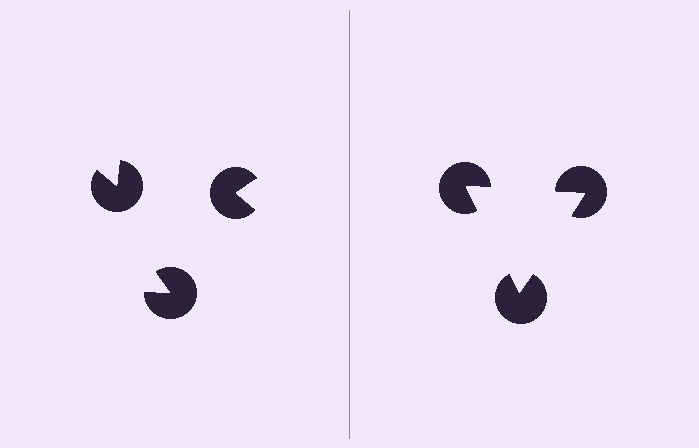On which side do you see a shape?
An illusory triangle appears on the right side. On the left side the wedge cuts are rotated, so no coherent shape forms.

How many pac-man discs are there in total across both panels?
6 — 3 on each side.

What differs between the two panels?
The pac-man discs are positioned identically on both sides; only the wedge orientations differ. On the right they align to a triangle; on the left they are misaligned.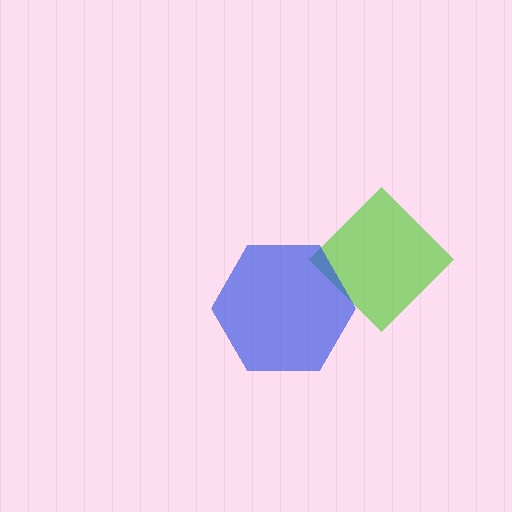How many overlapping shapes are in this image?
There are 2 overlapping shapes in the image.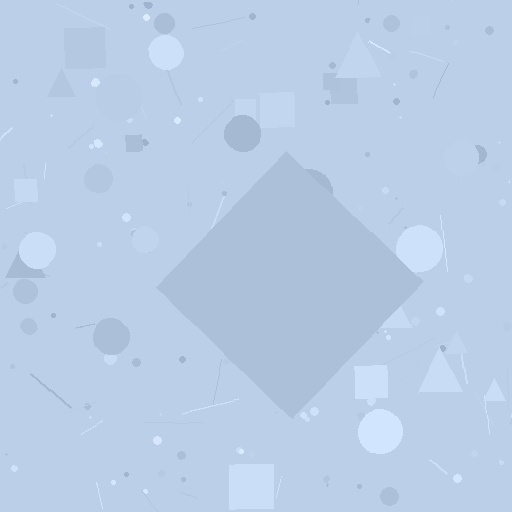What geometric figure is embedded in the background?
A diamond is embedded in the background.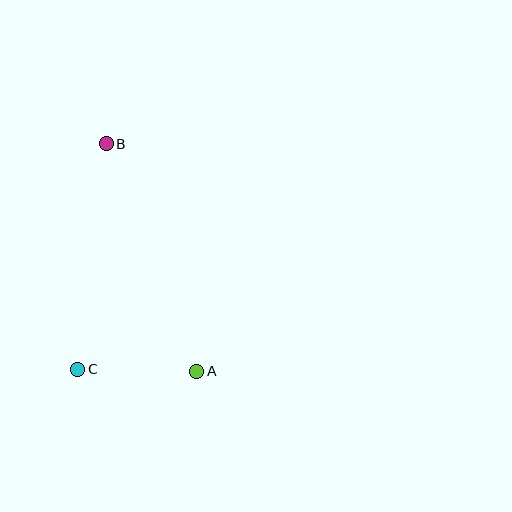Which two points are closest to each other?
Points A and C are closest to each other.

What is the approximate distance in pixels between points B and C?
The distance between B and C is approximately 228 pixels.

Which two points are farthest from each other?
Points A and B are farthest from each other.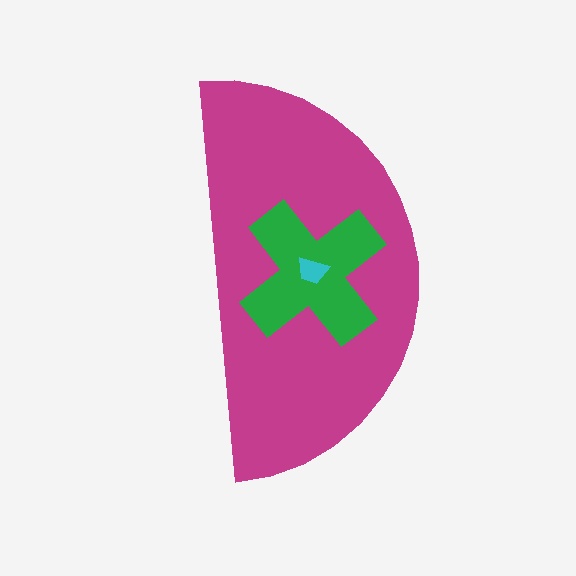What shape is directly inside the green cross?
The cyan trapezoid.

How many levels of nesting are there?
3.